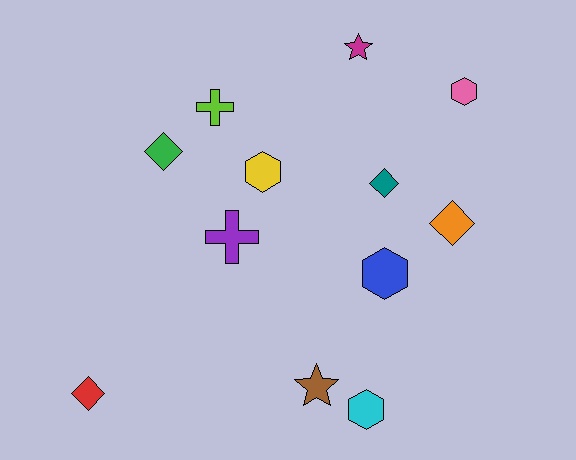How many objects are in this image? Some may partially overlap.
There are 12 objects.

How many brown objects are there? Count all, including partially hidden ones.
There is 1 brown object.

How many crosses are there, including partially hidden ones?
There are 2 crosses.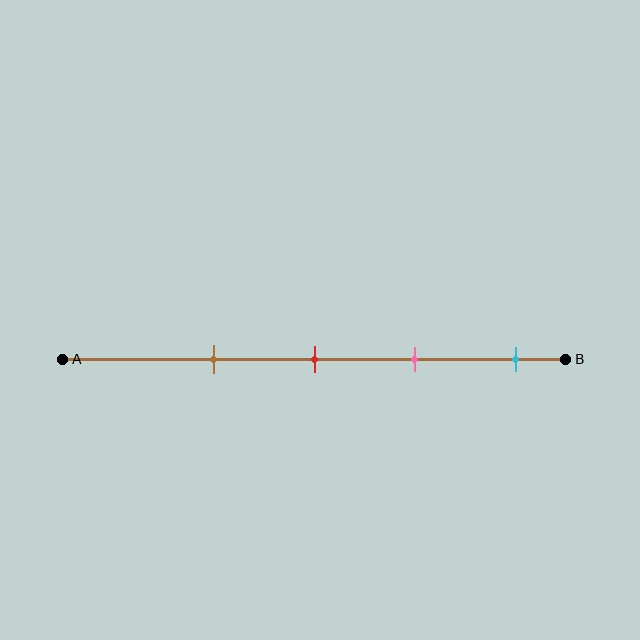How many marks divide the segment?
There are 4 marks dividing the segment.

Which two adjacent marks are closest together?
The red and pink marks are the closest adjacent pair.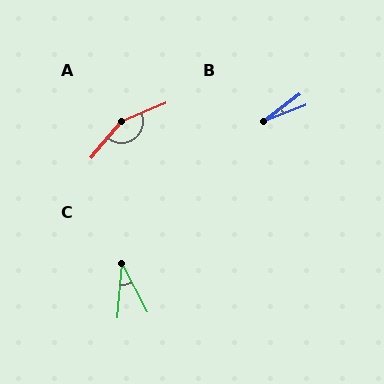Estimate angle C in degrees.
Approximately 32 degrees.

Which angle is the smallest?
B, at approximately 15 degrees.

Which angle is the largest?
A, at approximately 153 degrees.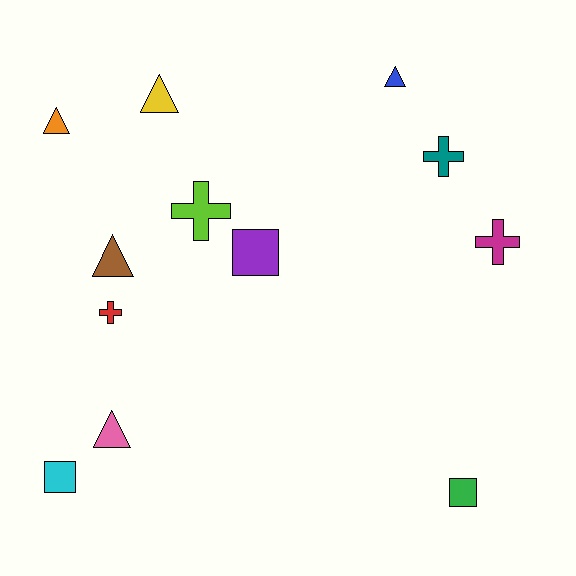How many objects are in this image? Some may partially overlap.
There are 12 objects.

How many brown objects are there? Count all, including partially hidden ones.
There is 1 brown object.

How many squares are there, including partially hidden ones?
There are 3 squares.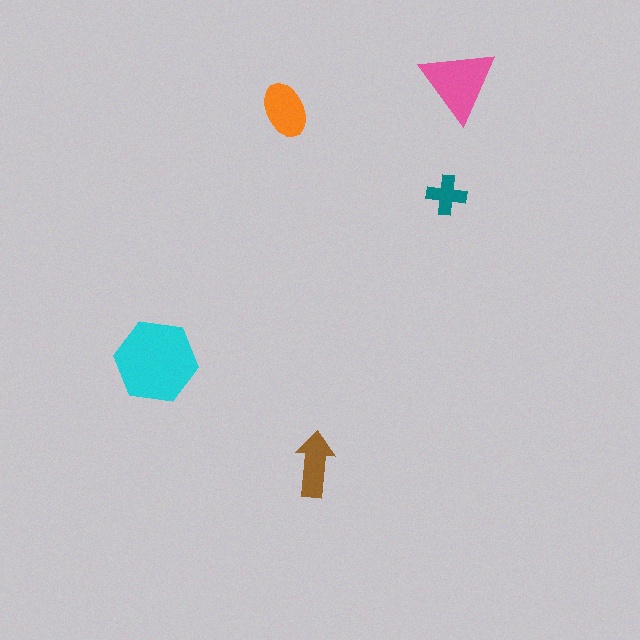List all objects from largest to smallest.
The cyan hexagon, the pink triangle, the orange ellipse, the brown arrow, the teal cross.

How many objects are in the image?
There are 5 objects in the image.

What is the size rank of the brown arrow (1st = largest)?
4th.